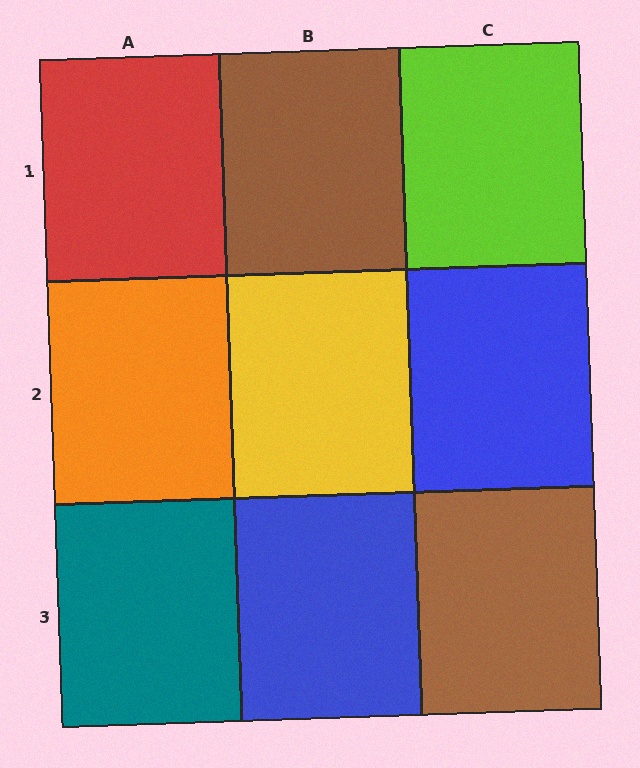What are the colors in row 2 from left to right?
Orange, yellow, blue.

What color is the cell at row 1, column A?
Red.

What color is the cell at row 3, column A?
Teal.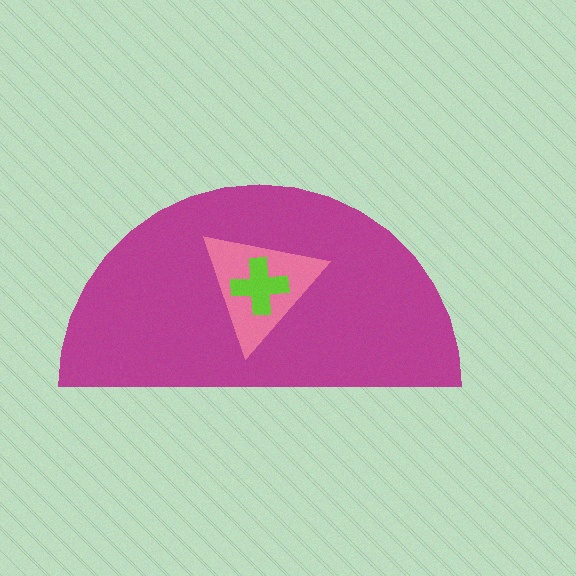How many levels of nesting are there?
3.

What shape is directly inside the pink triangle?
The lime cross.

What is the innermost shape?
The lime cross.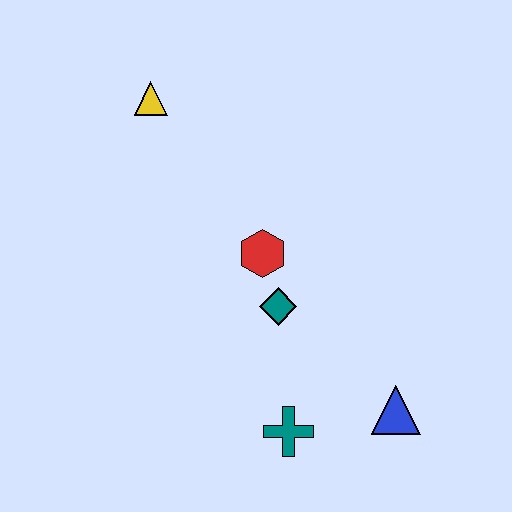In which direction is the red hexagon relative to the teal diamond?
The red hexagon is above the teal diamond.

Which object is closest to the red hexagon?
The teal diamond is closest to the red hexagon.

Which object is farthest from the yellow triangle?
The blue triangle is farthest from the yellow triangle.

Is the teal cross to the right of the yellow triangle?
Yes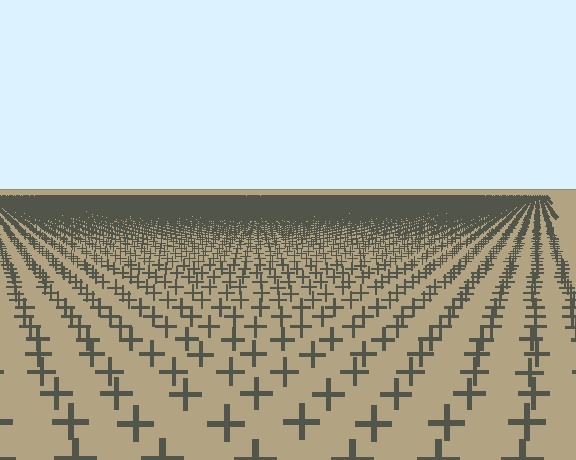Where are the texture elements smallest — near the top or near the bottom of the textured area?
Near the top.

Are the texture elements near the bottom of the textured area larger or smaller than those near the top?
Larger. Near the bottom, elements are closer to the viewer and appear at a bigger on-screen size.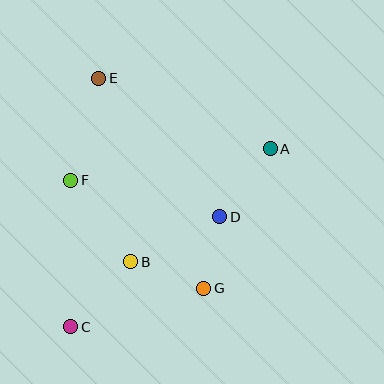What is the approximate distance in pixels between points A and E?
The distance between A and E is approximately 185 pixels.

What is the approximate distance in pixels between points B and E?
The distance between B and E is approximately 187 pixels.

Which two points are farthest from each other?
Points A and C are farthest from each other.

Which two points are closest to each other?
Points D and G are closest to each other.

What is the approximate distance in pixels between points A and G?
The distance between A and G is approximately 154 pixels.